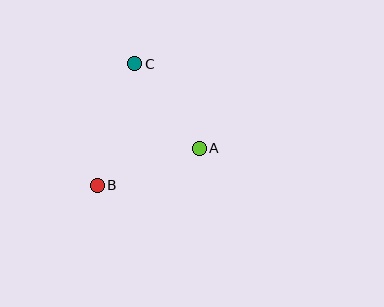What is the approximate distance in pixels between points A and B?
The distance between A and B is approximately 109 pixels.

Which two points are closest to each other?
Points A and C are closest to each other.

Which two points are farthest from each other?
Points B and C are farthest from each other.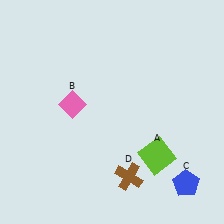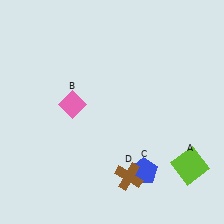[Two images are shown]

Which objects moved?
The objects that moved are: the lime square (A), the blue pentagon (C).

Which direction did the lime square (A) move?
The lime square (A) moved right.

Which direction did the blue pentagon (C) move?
The blue pentagon (C) moved left.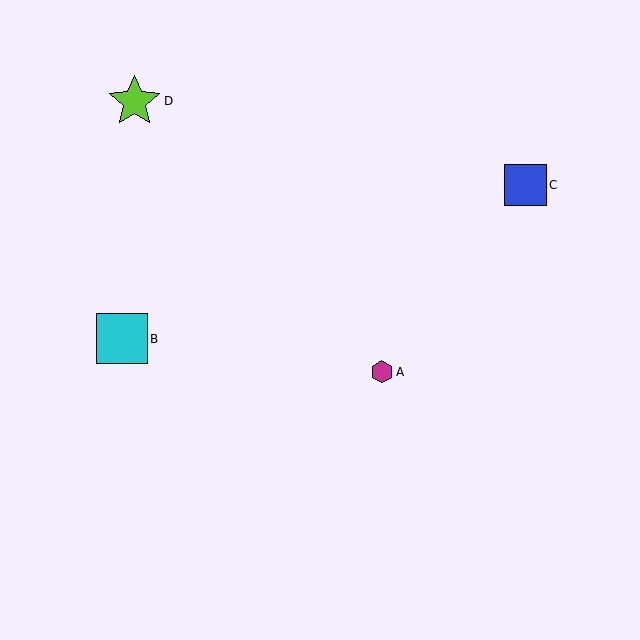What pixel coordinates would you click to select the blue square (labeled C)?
Click at (525, 185) to select the blue square C.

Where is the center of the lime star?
The center of the lime star is at (135, 101).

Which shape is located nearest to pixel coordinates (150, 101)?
The lime star (labeled D) at (135, 101) is nearest to that location.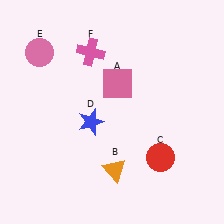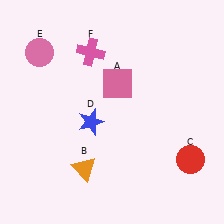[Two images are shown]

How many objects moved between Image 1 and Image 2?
2 objects moved between the two images.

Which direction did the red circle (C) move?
The red circle (C) moved right.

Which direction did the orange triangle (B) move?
The orange triangle (B) moved left.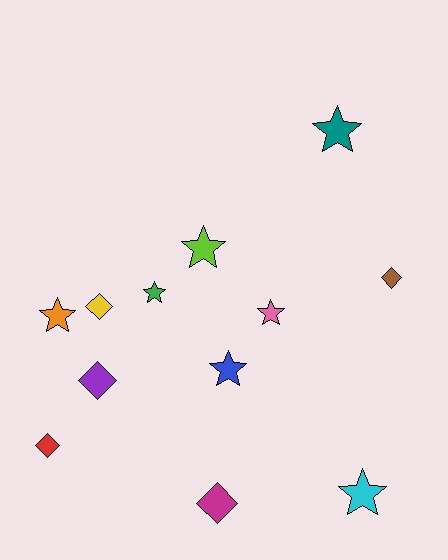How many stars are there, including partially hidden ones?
There are 7 stars.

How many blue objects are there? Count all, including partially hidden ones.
There is 1 blue object.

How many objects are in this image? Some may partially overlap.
There are 12 objects.